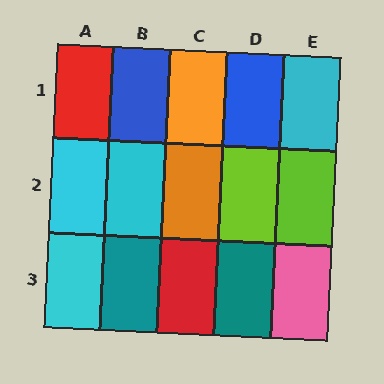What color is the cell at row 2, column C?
Orange.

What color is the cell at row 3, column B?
Teal.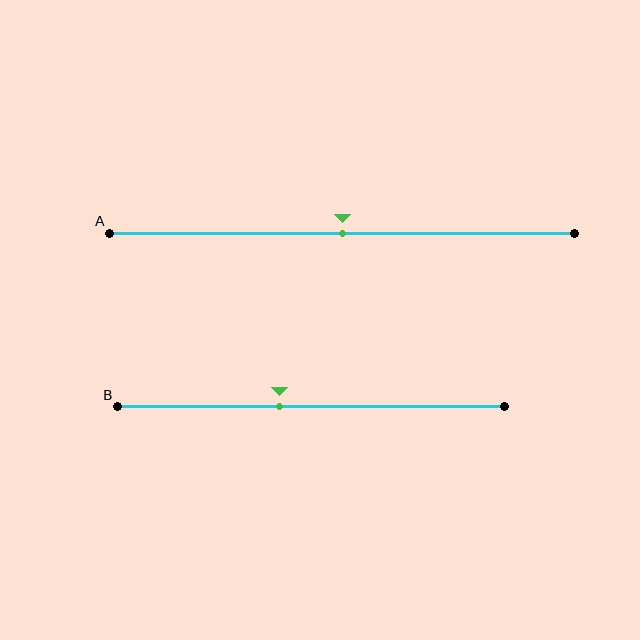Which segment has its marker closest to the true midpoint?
Segment A has its marker closest to the true midpoint.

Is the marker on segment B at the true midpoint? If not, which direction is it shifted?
No, the marker on segment B is shifted to the left by about 8% of the segment length.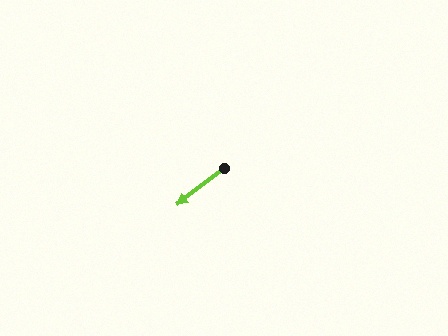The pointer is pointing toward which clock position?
Roughly 8 o'clock.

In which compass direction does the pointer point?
Southwest.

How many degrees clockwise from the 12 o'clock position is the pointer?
Approximately 232 degrees.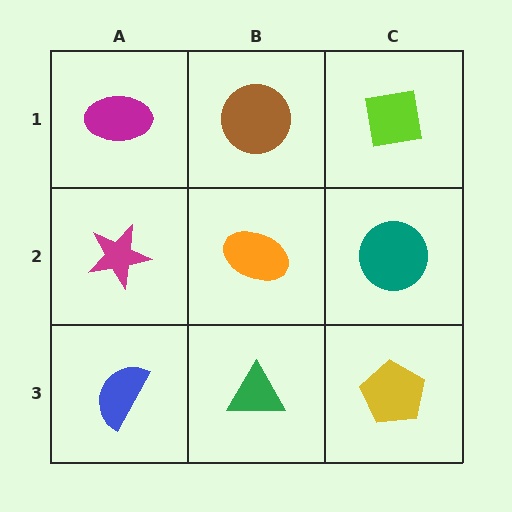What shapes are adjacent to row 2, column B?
A brown circle (row 1, column B), a green triangle (row 3, column B), a magenta star (row 2, column A), a teal circle (row 2, column C).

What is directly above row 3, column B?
An orange ellipse.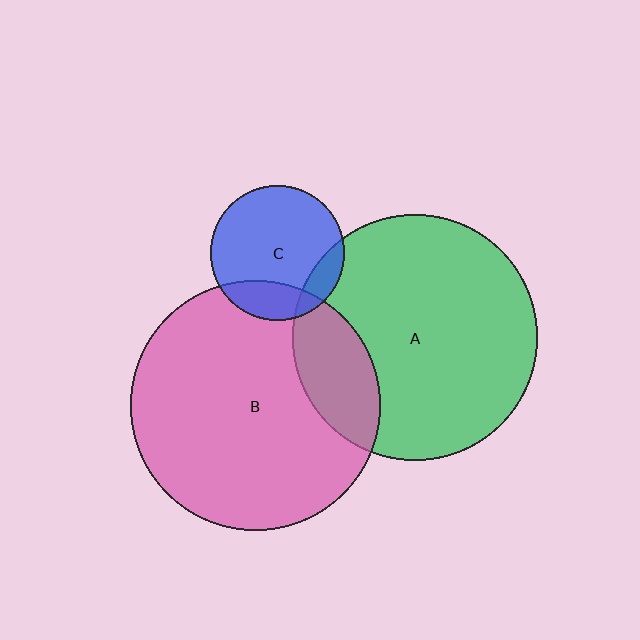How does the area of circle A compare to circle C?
Approximately 3.3 times.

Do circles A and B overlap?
Yes.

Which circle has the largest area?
Circle B (pink).